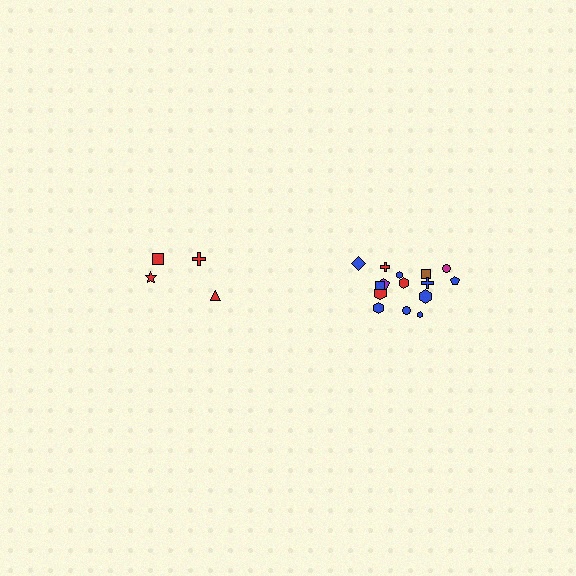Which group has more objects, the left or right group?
The right group.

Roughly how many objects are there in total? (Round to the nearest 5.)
Roughly 20 objects in total.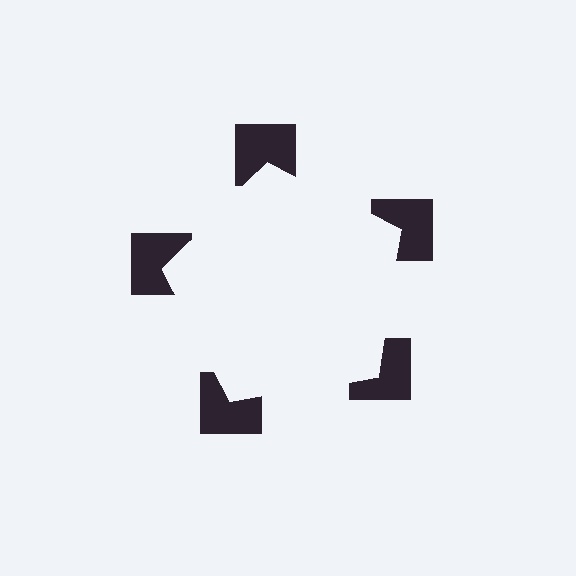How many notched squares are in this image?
There are 5 — one at each vertex of the illusory pentagon.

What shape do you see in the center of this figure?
An illusory pentagon — its edges are inferred from the aligned wedge cuts in the notched squares, not physically drawn.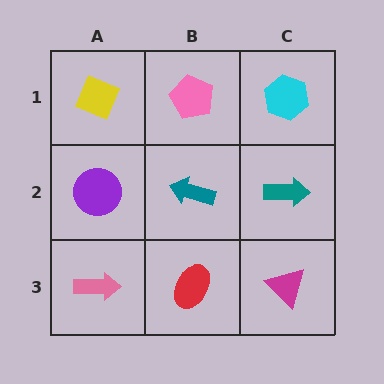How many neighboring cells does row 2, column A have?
3.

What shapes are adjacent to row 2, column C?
A cyan hexagon (row 1, column C), a magenta triangle (row 3, column C), a teal arrow (row 2, column B).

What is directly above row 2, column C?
A cyan hexagon.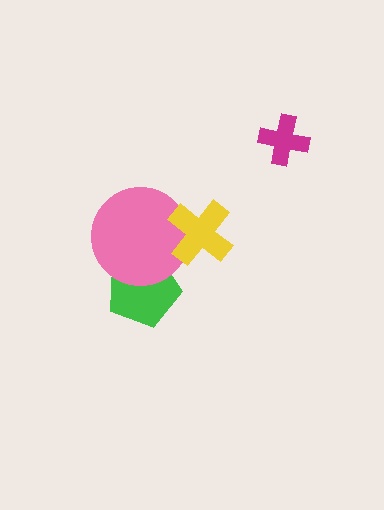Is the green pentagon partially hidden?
Yes, it is partially covered by another shape.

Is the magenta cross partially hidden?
No, no other shape covers it.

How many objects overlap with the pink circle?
2 objects overlap with the pink circle.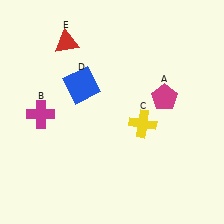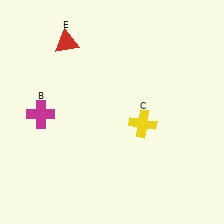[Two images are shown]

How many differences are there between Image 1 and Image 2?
There are 2 differences between the two images.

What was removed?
The magenta pentagon (A), the blue square (D) were removed in Image 2.